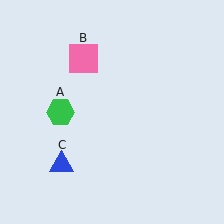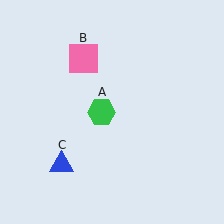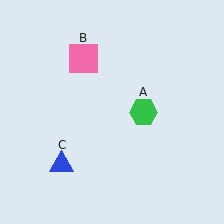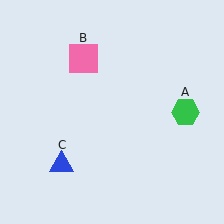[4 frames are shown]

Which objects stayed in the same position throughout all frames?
Pink square (object B) and blue triangle (object C) remained stationary.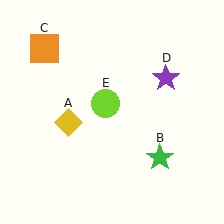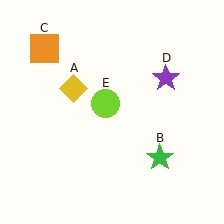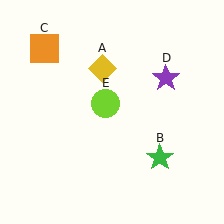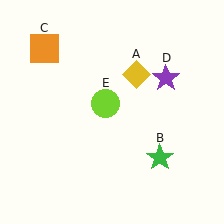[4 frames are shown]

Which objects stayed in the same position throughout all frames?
Green star (object B) and orange square (object C) and purple star (object D) and lime circle (object E) remained stationary.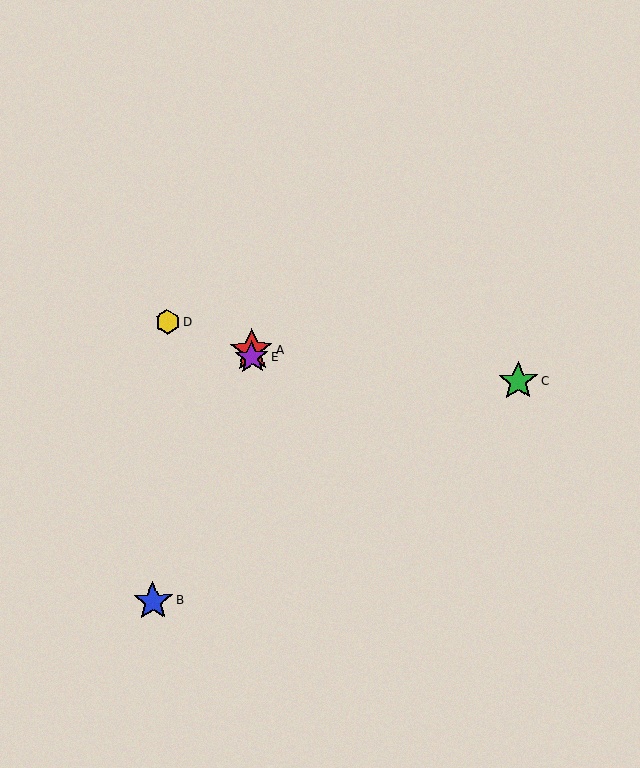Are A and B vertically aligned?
No, A is at x≈252 and B is at x≈153.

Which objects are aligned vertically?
Objects A, E are aligned vertically.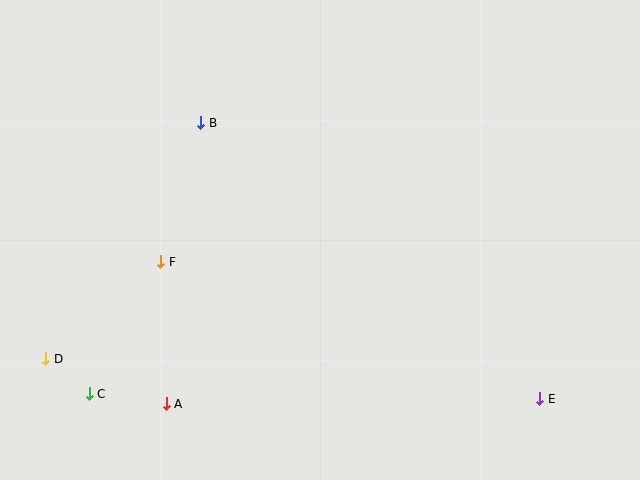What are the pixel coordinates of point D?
Point D is at (46, 359).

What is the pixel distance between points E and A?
The distance between E and A is 374 pixels.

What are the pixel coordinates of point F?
Point F is at (161, 262).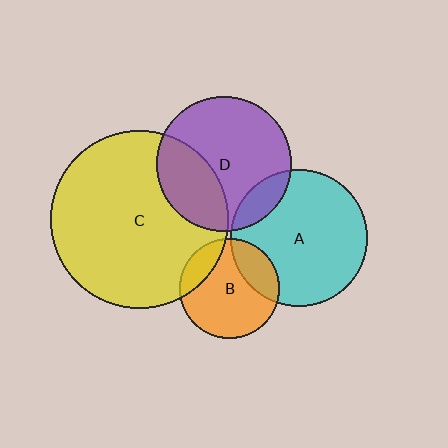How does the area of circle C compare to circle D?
Approximately 1.7 times.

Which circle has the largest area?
Circle C (yellow).